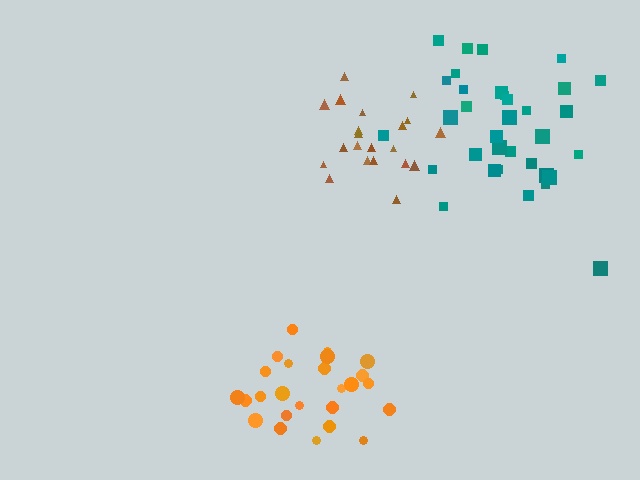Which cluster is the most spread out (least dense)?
Teal.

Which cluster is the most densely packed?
Brown.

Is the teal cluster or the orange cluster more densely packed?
Orange.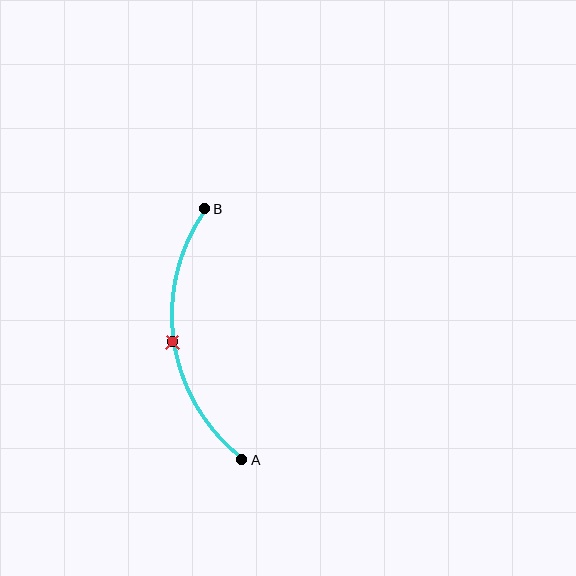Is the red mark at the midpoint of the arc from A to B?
Yes. The red mark lies on the arc at equal arc-length from both A and B — it is the arc midpoint.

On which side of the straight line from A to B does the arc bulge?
The arc bulges to the left of the straight line connecting A and B.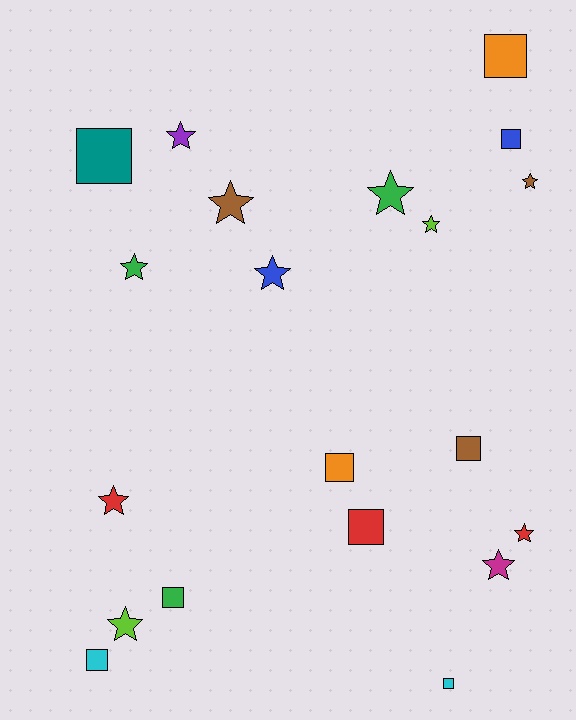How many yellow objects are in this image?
There are no yellow objects.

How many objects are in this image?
There are 20 objects.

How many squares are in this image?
There are 9 squares.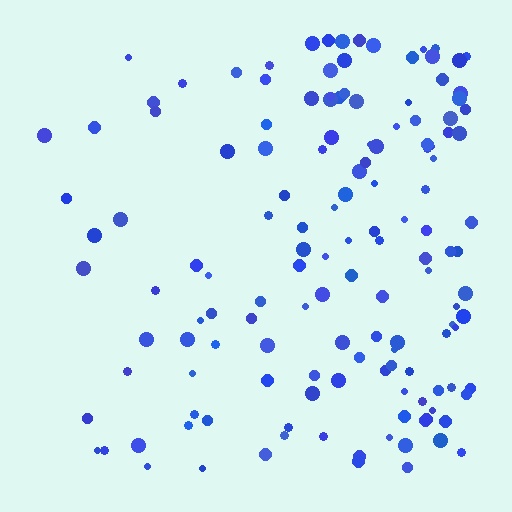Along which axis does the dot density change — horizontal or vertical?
Horizontal.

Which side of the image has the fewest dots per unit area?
The left.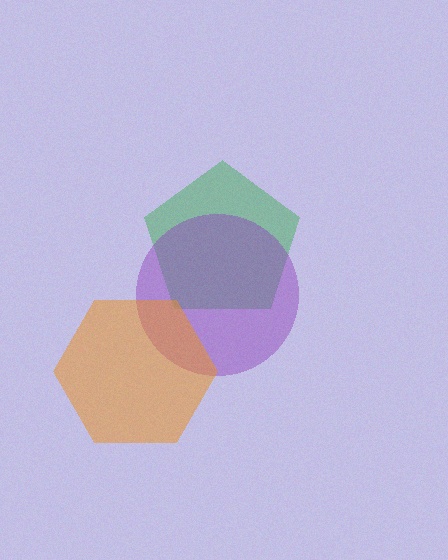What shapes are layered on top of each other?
The layered shapes are: a green pentagon, a purple circle, an orange hexagon.